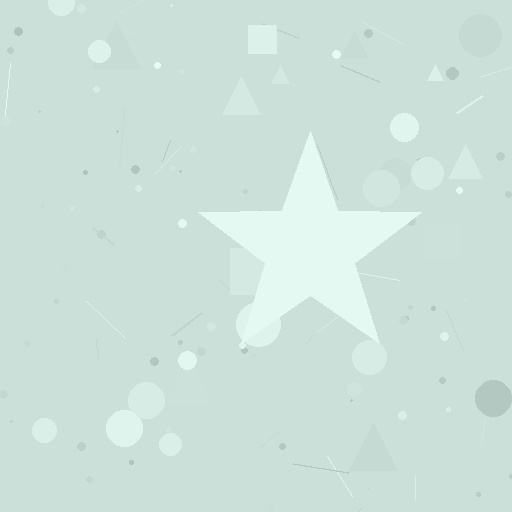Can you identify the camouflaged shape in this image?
The camouflaged shape is a star.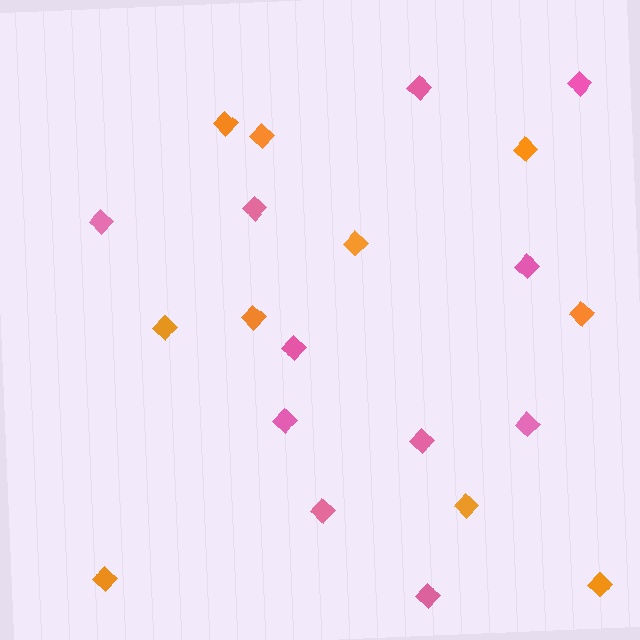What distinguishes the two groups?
There are 2 groups: one group of orange diamonds (10) and one group of pink diamonds (11).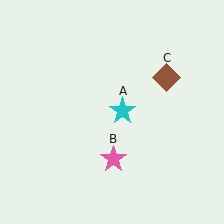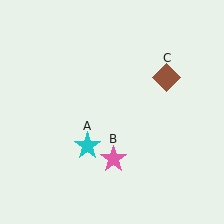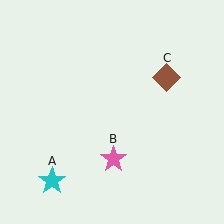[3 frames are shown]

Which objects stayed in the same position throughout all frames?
Pink star (object B) and brown diamond (object C) remained stationary.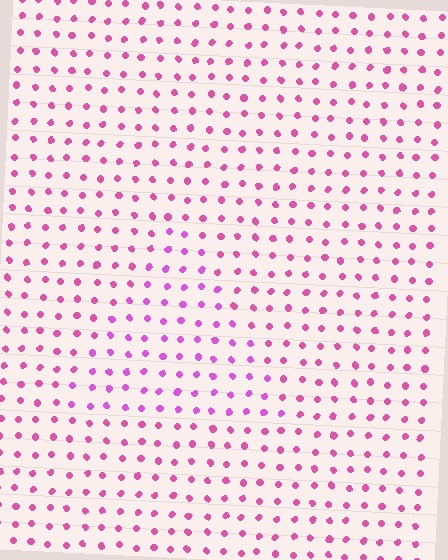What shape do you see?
I see a triangle.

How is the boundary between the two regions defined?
The boundary is defined purely by a slight shift in hue (about 23 degrees). Spacing, size, and orientation are identical on both sides.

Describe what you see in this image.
The image is filled with small pink elements in a uniform arrangement. A triangle-shaped region is visible where the elements are tinted to a slightly different hue, forming a subtle color boundary.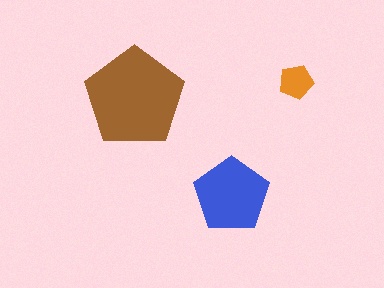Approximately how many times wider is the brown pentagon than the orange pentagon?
About 3 times wider.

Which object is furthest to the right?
The orange pentagon is rightmost.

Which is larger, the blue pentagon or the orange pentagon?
The blue one.